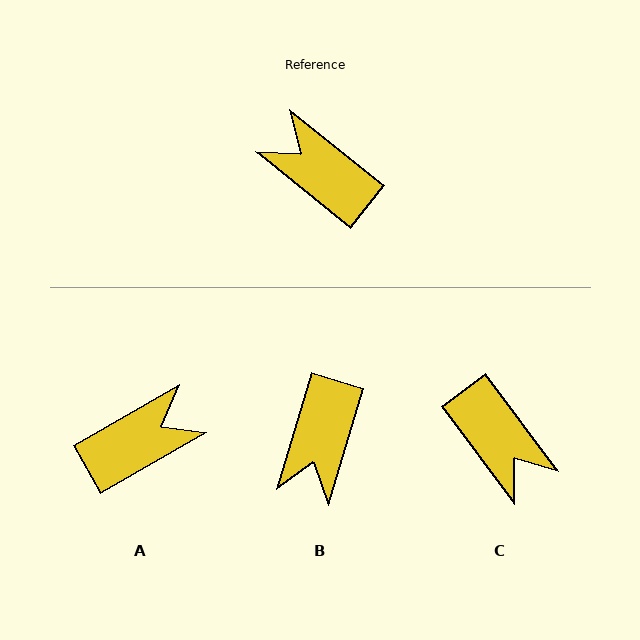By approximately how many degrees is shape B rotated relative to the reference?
Approximately 112 degrees counter-clockwise.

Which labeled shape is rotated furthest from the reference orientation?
C, about 166 degrees away.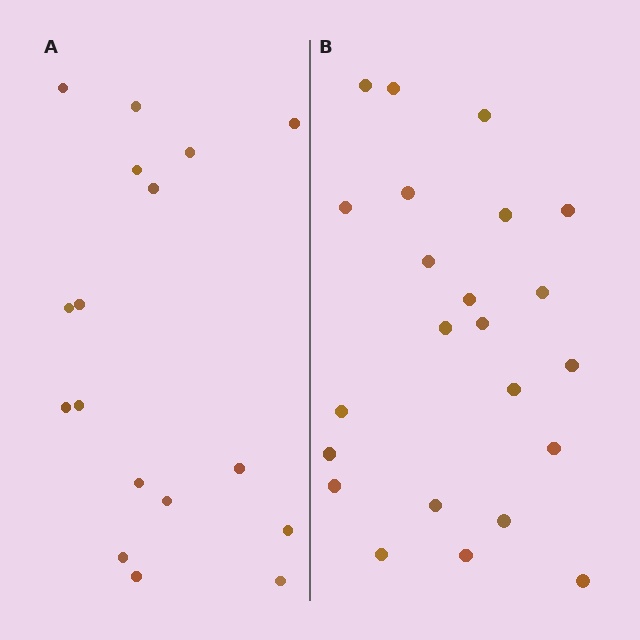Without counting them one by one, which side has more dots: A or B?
Region B (the right region) has more dots.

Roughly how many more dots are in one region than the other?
Region B has about 6 more dots than region A.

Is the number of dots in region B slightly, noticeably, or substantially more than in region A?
Region B has noticeably more, but not dramatically so. The ratio is roughly 1.4 to 1.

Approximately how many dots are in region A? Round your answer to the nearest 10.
About 20 dots. (The exact count is 17, which rounds to 20.)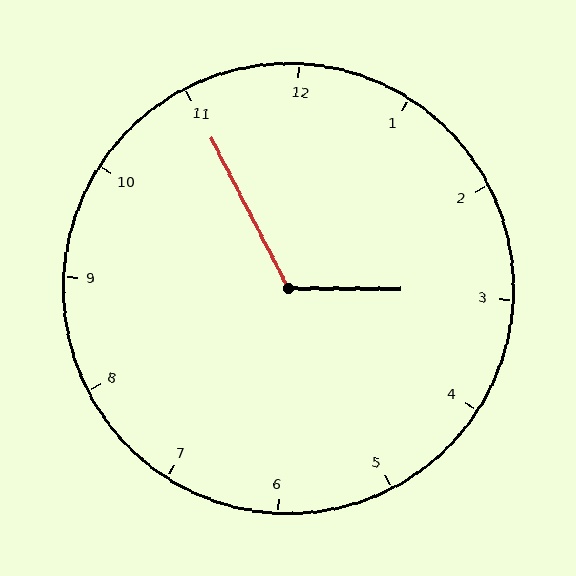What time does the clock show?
2:55.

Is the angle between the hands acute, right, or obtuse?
It is obtuse.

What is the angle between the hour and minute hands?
Approximately 118 degrees.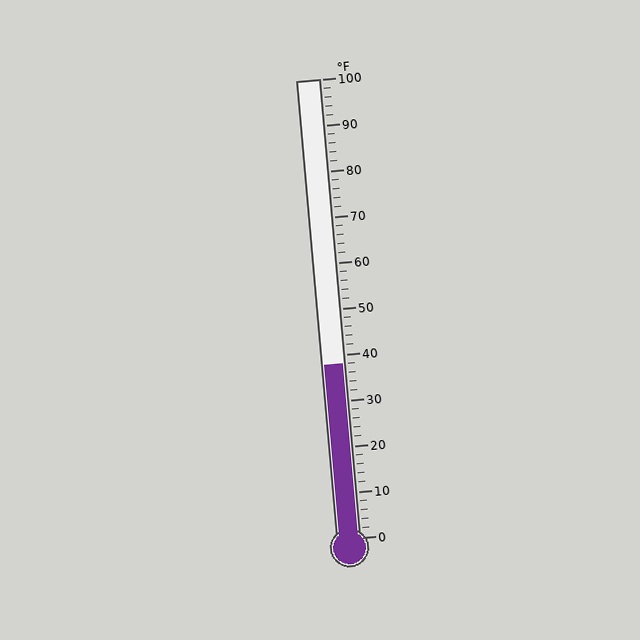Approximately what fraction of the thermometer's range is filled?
The thermometer is filled to approximately 40% of its range.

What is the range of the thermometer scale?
The thermometer scale ranges from 0°F to 100°F.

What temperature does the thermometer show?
The thermometer shows approximately 38°F.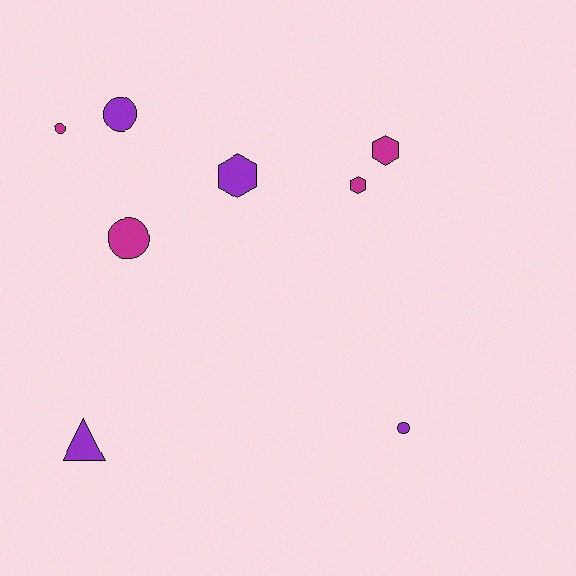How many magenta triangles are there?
There are no magenta triangles.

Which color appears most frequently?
Magenta, with 4 objects.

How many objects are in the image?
There are 8 objects.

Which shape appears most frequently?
Circle, with 4 objects.